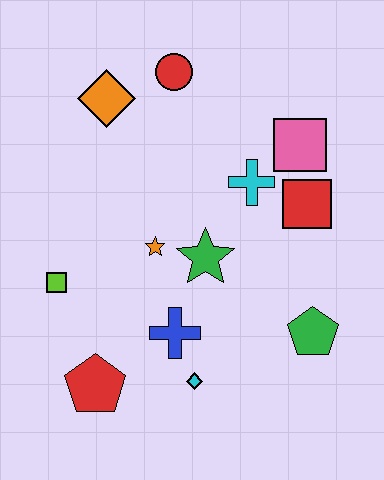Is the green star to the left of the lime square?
No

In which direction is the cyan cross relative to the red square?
The cyan cross is to the left of the red square.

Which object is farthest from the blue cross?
The red circle is farthest from the blue cross.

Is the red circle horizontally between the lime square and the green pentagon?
Yes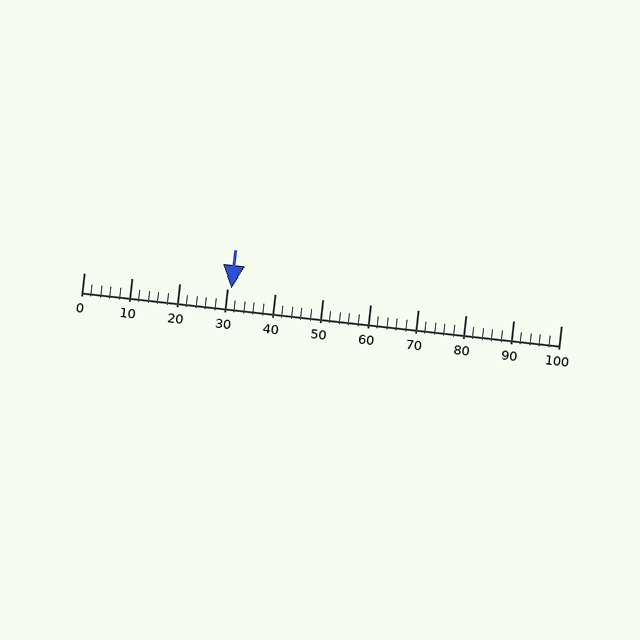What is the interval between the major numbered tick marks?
The major tick marks are spaced 10 units apart.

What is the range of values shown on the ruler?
The ruler shows values from 0 to 100.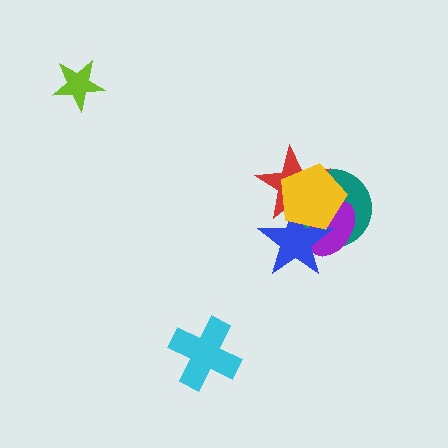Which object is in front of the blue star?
The yellow pentagon is in front of the blue star.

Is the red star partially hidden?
Yes, it is partially covered by another shape.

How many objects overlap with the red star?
4 objects overlap with the red star.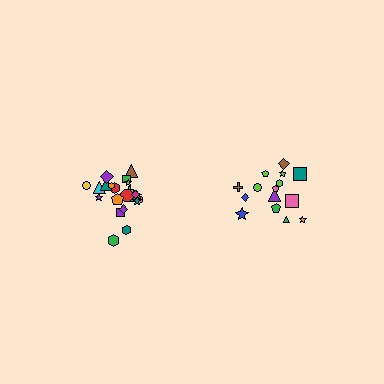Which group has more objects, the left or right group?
The left group.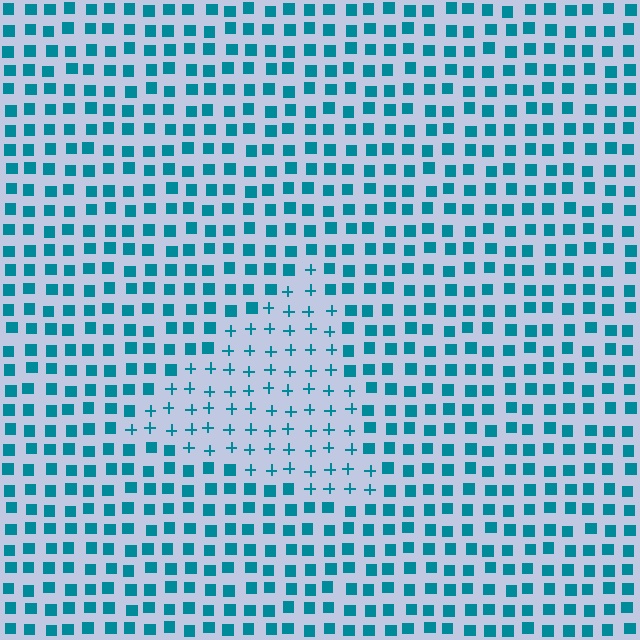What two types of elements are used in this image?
The image uses plus signs inside the triangle region and squares outside it.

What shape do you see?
I see a triangle.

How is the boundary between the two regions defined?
The boundary is defined by a change in element shape: plus signs inside vs. squares outside. All elements share the same color and spacing.